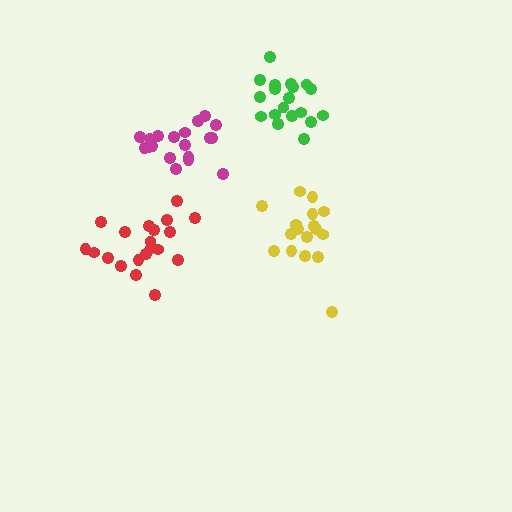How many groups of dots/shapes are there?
There are 4 groups.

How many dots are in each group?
Group 1: 19 dots, Group 2: 20 dots, Group 3: 17 dots, Group 4: 19 dots (75 total).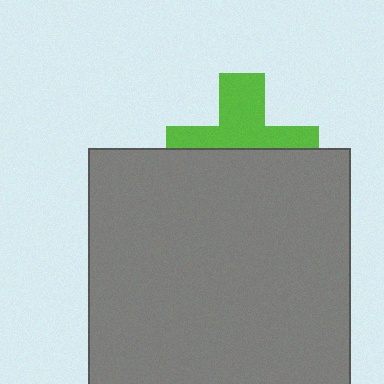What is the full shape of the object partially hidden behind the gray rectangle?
The partially hidden object is a lime cross.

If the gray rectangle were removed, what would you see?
You would see the complete lime cross.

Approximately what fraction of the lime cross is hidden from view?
Roughly 53% of the lime cross is hidden behind the gray rectangle.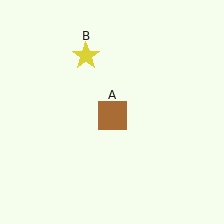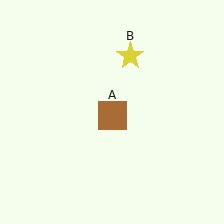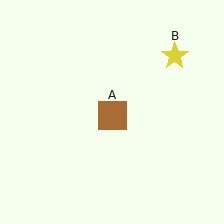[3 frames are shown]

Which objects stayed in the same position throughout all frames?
Brown square (object A) remained stationary.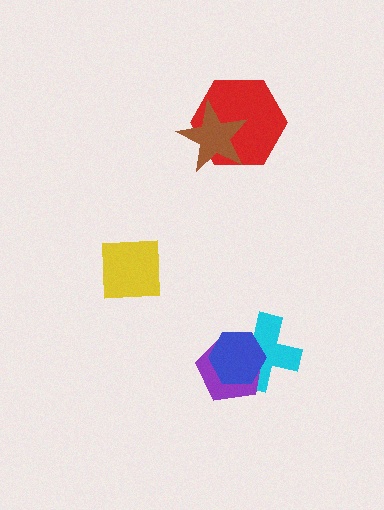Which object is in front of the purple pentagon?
The blue hexagon is in front of the purple pentagon.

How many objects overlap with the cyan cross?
2 objects overlap with the cyan cross.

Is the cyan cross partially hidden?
Yes, it is partially covered by another shape.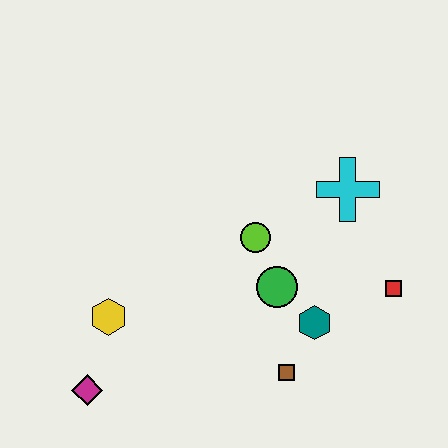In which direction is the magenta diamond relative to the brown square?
The magenta diamond is to the left of the brown square.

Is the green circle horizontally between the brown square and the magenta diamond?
Yes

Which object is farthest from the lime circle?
The magenta diamond is farthest from the lime circle.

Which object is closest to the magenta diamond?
The yellow hexagon is closest to the magenta diamond.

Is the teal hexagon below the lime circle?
Yes